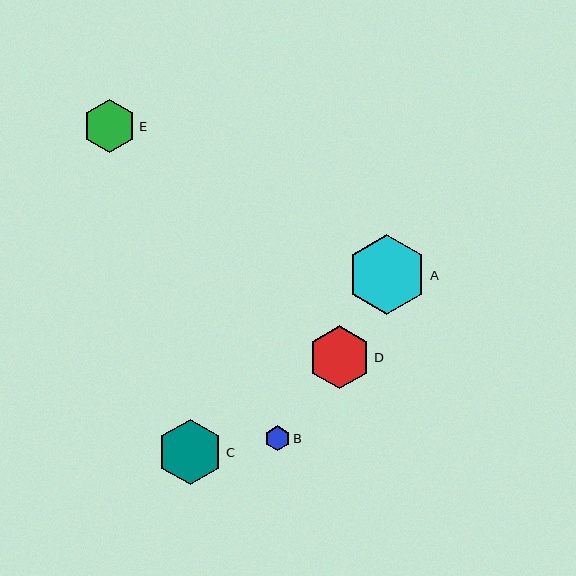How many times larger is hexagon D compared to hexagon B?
Hexagon D is approximately 2.5 times the size of hexagon B.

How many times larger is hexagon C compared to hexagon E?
Hexagon C is approximately 1.2 times the size of hexagon E.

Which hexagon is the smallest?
Hexagon B is the smallest with a size of approximately 25 pixels.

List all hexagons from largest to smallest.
From largest to smallest: A, C, D, E, B.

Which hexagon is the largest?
Hexagon A is the largest with a size of approximately 80 pixels.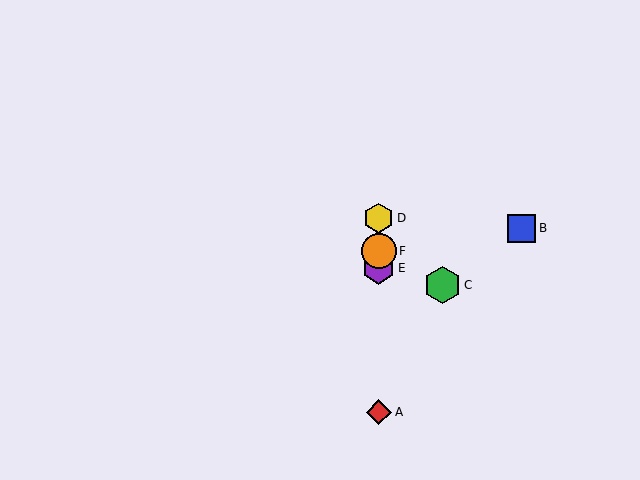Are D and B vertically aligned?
No, D is at x≈379 and B is at x≈522.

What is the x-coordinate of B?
Object B is at x≈522.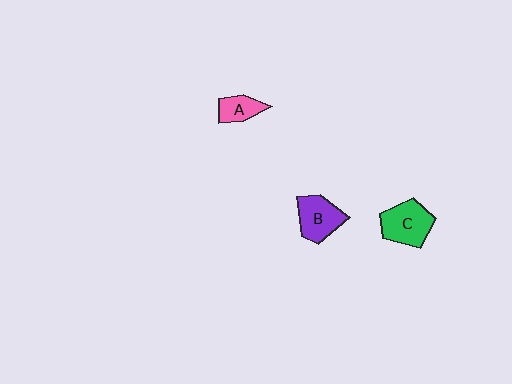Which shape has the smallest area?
Shape A (pink).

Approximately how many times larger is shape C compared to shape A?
Approximately 1.8 times.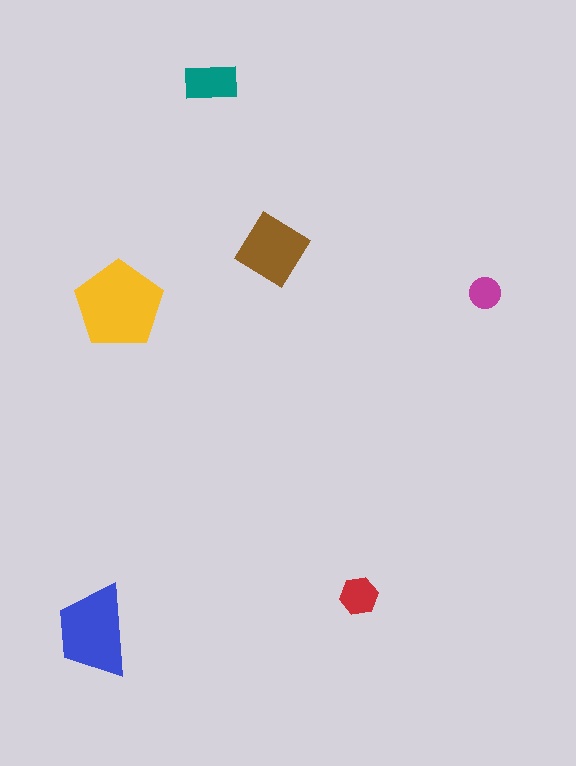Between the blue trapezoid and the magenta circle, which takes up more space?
The blue trapezoid.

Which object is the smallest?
The magenta circle.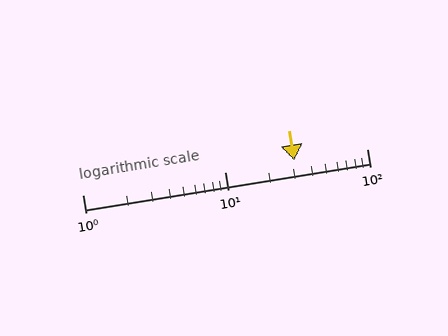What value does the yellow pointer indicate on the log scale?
The pointer indicates approximately 31.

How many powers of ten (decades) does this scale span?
The scale spans 2 decades, from 1 to 100.